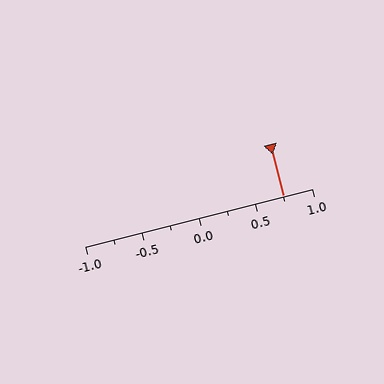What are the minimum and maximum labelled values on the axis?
The axis runs from -1.0 to 1.0.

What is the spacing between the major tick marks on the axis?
The major ticks are spaced 0.5 apart.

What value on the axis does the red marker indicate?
The marker indicates approximately 0.75.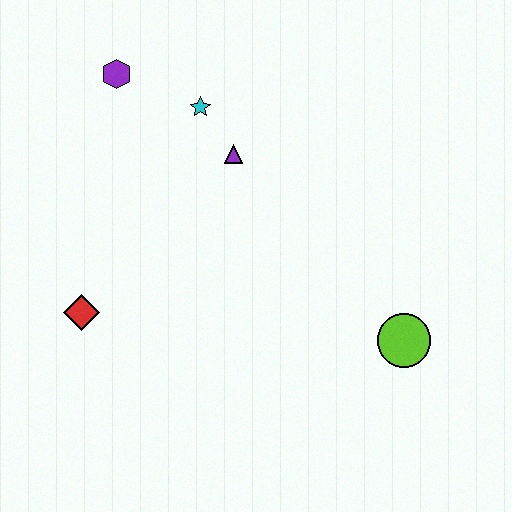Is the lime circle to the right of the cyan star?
Yes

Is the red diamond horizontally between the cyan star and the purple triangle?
No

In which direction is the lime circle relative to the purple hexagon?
The lime circle is to the right of the purple hexagon.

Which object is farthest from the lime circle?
The purple hexagon is farthest from the lime circle.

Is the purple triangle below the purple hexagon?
Yes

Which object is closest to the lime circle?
The purple triangle is closest to the lime circle.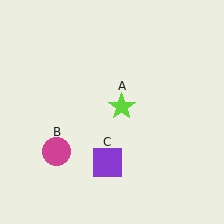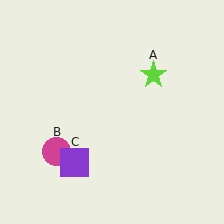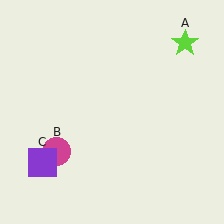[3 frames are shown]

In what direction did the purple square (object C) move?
The purple square (object C) moved left.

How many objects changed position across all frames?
2 objects changed position: lime star (object A), purple square (object C).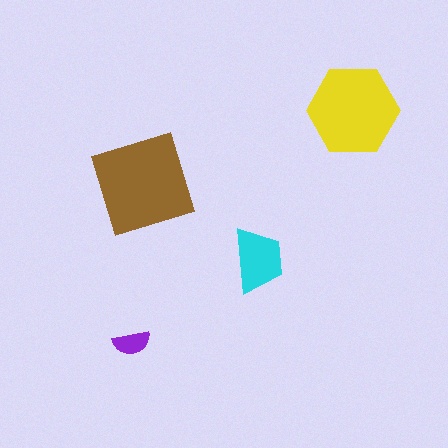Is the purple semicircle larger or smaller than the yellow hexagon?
Smaller.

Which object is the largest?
The brown diamond.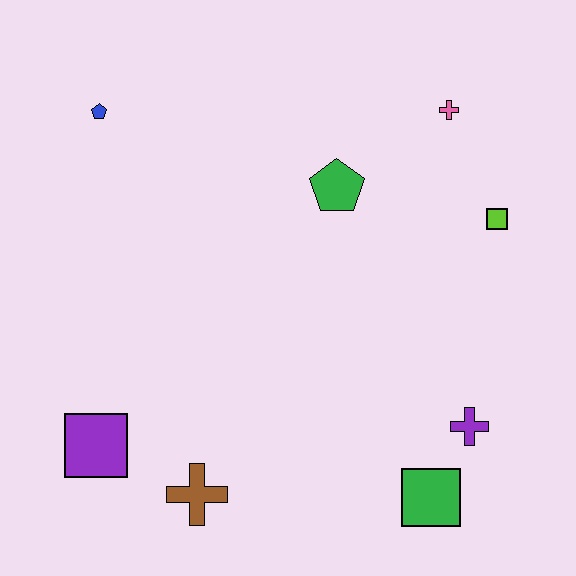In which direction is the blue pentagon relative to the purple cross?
The blue pentagon is to the left of the purple cross.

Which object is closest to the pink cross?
The lime square is closest to the pink cross.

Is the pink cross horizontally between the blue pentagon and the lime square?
Yes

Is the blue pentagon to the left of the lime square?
Yes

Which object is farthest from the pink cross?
The purple square is farthest from the pink cross.